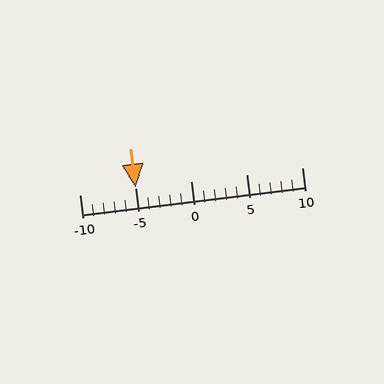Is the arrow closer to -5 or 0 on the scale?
The arrow is closer to -5.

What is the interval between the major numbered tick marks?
The major tick marks are spaced 5 units apart.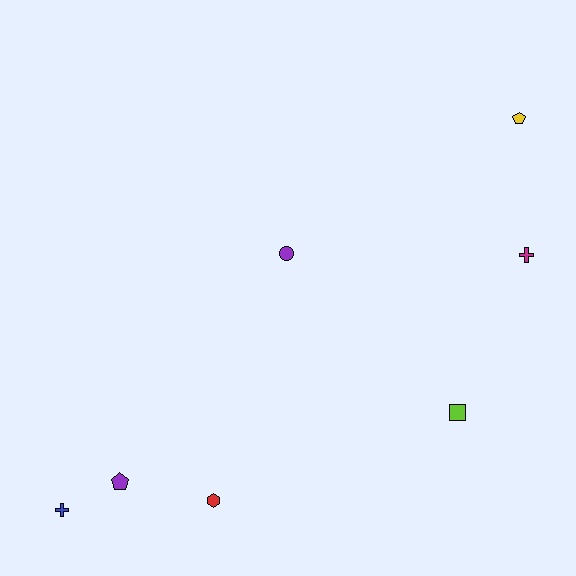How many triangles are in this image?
There are no triangles.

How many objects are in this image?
There are 7 objects.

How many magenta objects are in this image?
There is 1 magenta object.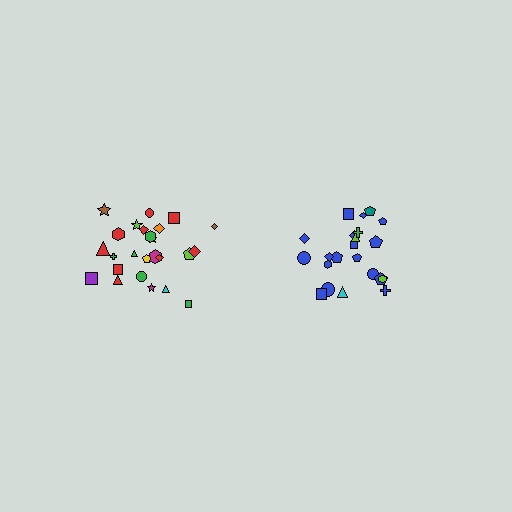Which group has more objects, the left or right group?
The left group.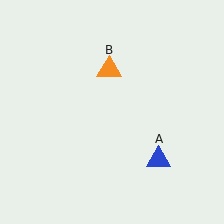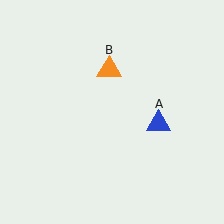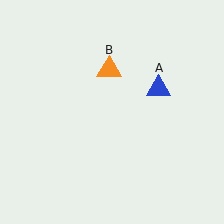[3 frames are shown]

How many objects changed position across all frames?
1 object changed position: blue triangle (object A).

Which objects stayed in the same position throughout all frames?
Orange triangle (object B) remained stationary.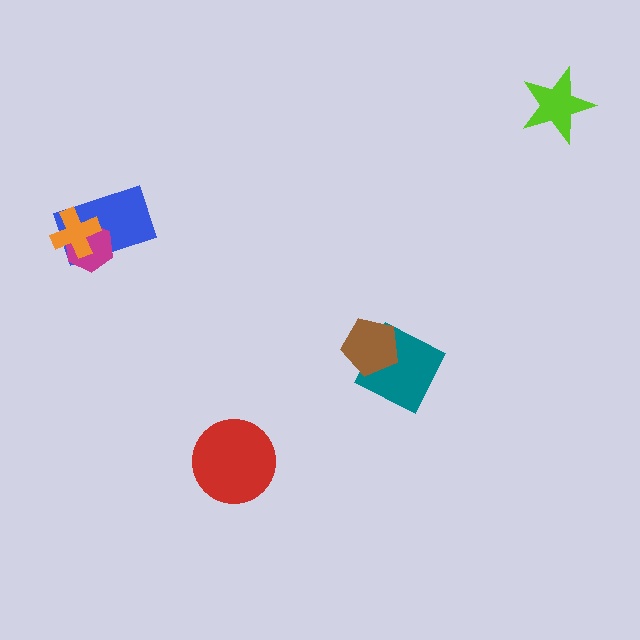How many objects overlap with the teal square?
1 object overlaps with the teal square.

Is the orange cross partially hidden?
No, no other shape covers it.